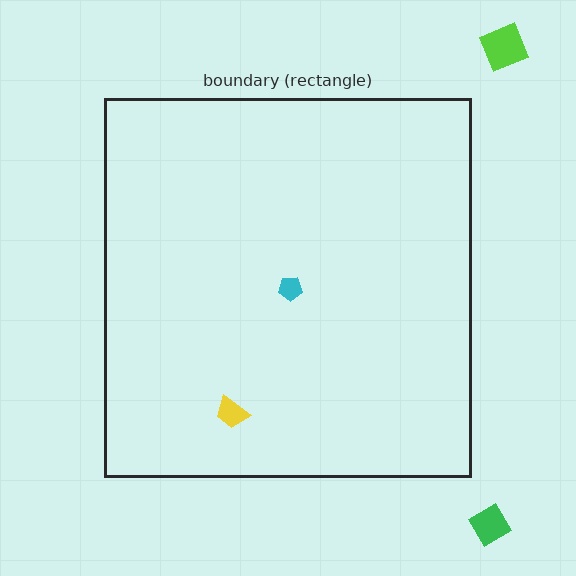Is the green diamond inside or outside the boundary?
Outside.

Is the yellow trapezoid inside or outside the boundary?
Inside.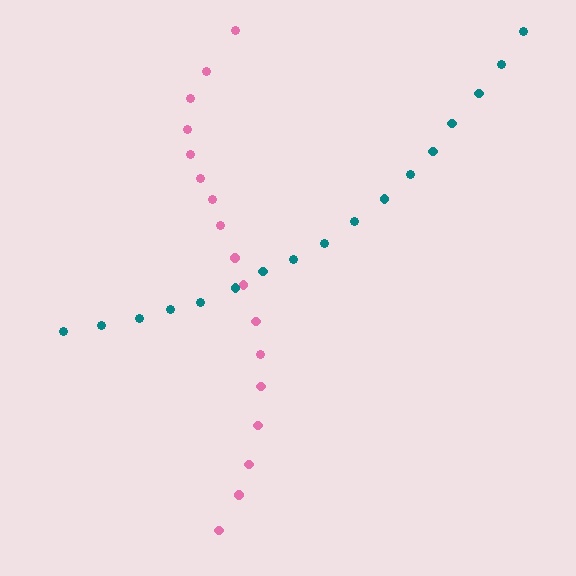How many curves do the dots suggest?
There are 2 distinct paths.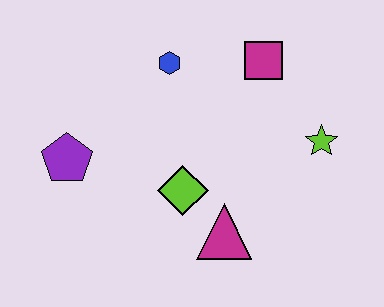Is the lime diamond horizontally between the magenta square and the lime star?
No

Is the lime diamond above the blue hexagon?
No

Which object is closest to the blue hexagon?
The magenta square is closest to the blue hexagon.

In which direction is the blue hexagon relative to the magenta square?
The blue hexagon is to the left of the magenta square.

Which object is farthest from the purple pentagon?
The lime star is farthest from the purple pentagon.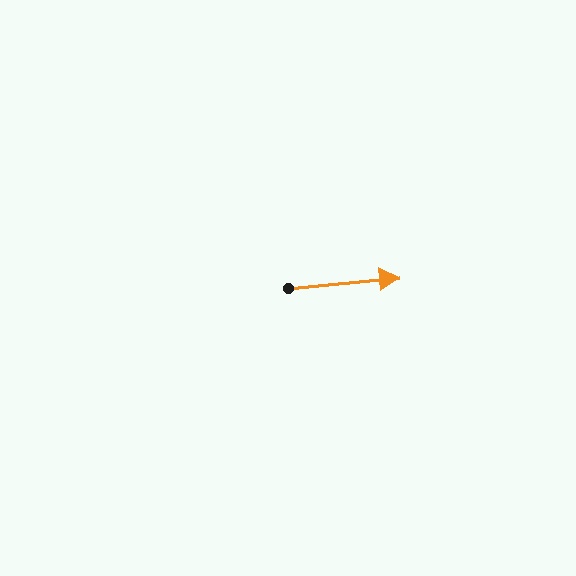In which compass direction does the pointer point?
East.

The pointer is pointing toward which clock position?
Roughly 3 o'clock.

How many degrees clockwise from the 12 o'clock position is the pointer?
Approximately 84 degrees.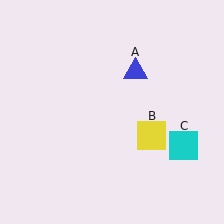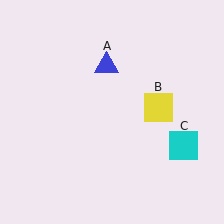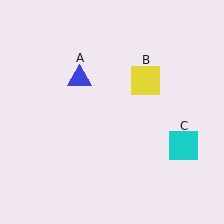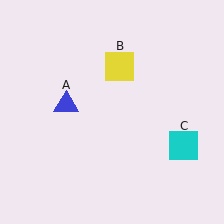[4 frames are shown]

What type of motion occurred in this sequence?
The blue triangle (object A), yellow square (object B) rotated counterclockwise around the center of the scene.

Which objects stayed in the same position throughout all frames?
Cyan square (object C) remained stationary.